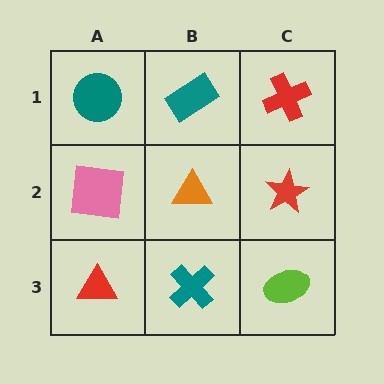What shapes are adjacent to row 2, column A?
A teal circle (row 1, column A), a red triangle (row 3, column A), an orange triangle (row 2, column B).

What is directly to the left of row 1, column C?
A teal rectangle.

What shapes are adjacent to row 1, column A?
A pink square (row 2, column A), a teal rectangle (row 1, column B).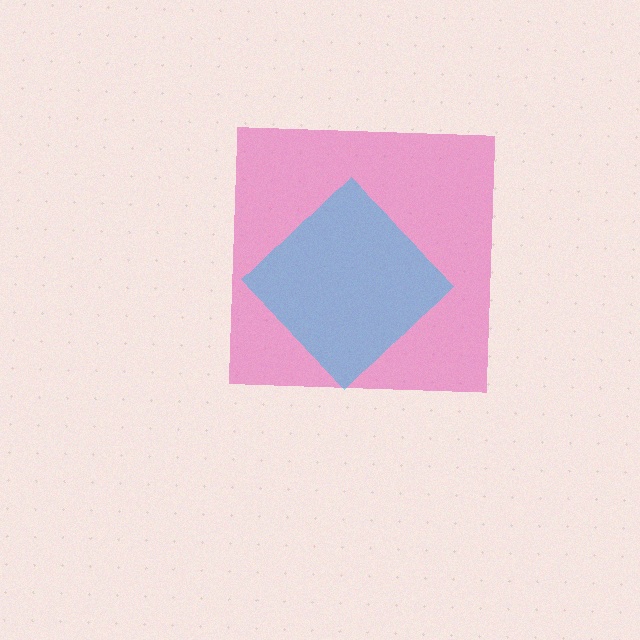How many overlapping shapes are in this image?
There are 2 overlapping shapes in the image.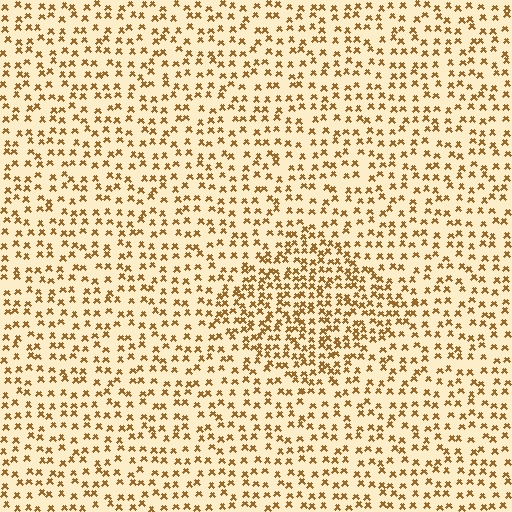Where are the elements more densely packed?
The elements are more densely packed inside the diamond boundary.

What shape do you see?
I see a diamond.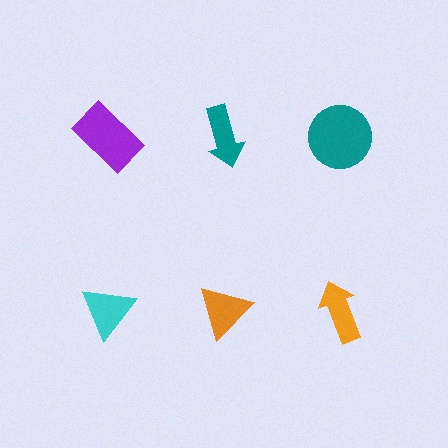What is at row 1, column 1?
A purple rectangle.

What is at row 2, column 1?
A cyan triangle.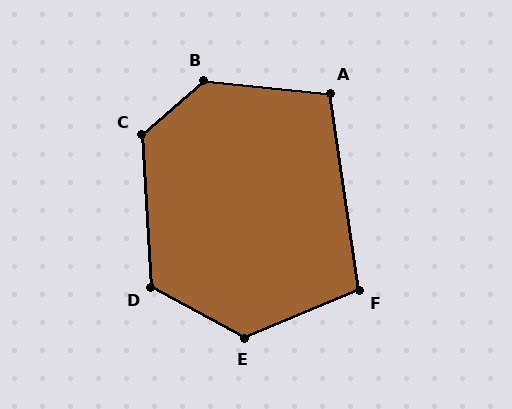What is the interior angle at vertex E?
Approximately 129 degrees (obtuse).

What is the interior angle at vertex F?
Approximately 105 degrees (obtuse).